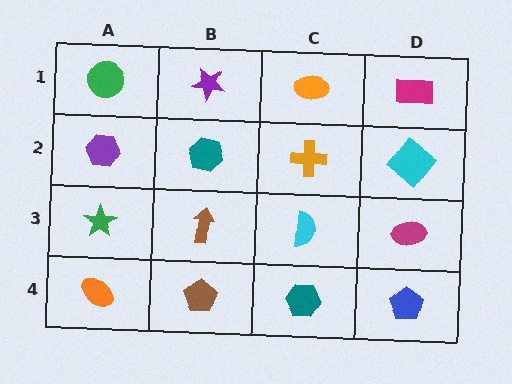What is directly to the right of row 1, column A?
A purple star.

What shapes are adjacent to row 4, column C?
A cyan semicircle (row 3, column C), a brown pentagon (row 4, column B), a blue pentagon (row 4, column D).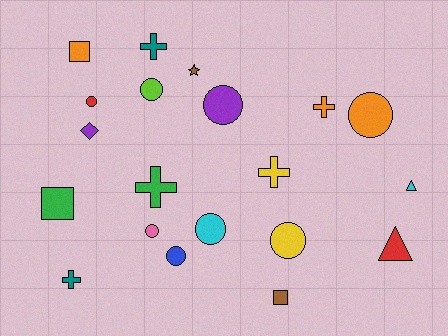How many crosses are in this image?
There are 5 crosses.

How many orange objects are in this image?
There are 3 orange objects.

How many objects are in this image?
There are 20 objects.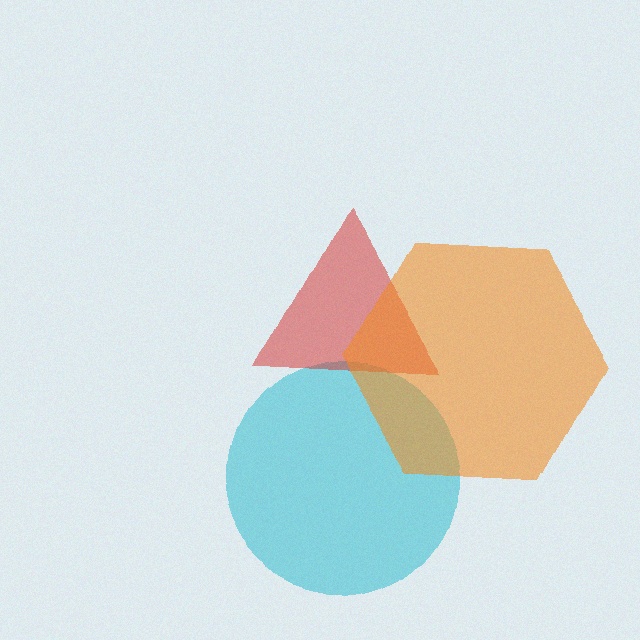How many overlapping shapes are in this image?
There are 3 overlapping shapes in the image.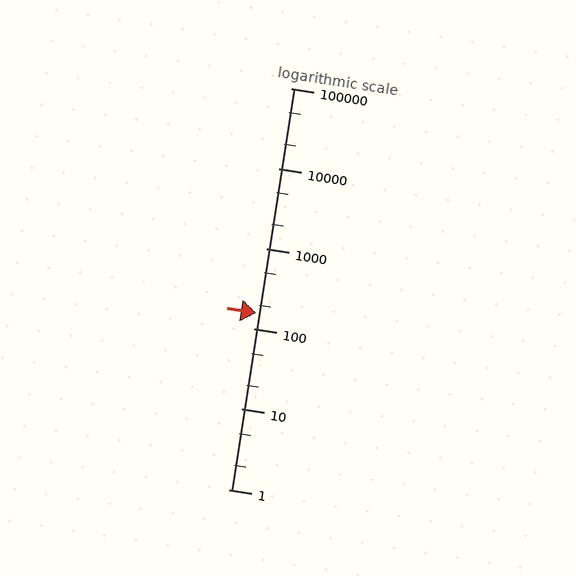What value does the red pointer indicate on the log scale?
The pointer indicates approximately 160.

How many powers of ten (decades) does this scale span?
The scale spans 5 decades, from 1 to 100000.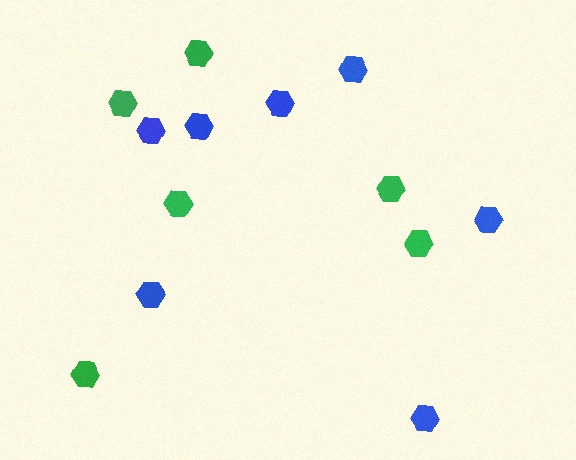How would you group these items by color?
There are 2 groups: one group of blue hexagons (7) and one group of green hexagons (6).